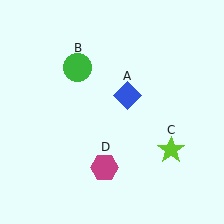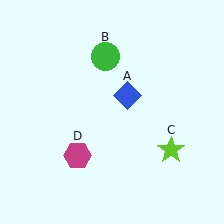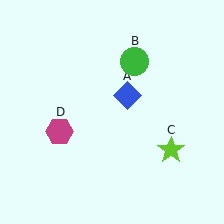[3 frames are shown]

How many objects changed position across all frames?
2 objects changed position: green circle (object B), magenta hexagon (object D).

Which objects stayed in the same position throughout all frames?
Blue diamond (object A) and lime star (object C) remained stationary.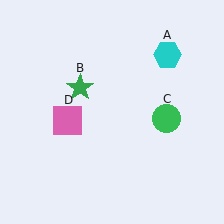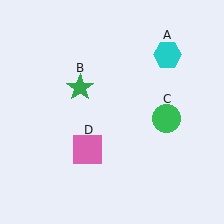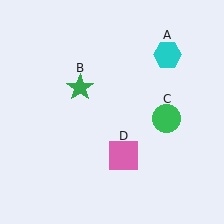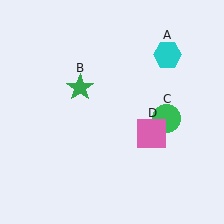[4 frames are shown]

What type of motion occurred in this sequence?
The pink square (object D) rotated counterclockwise around the center of the scene.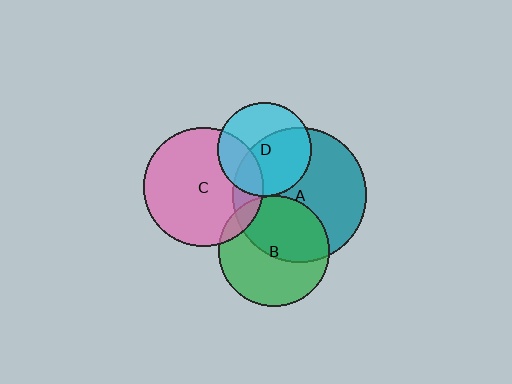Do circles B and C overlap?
Yes.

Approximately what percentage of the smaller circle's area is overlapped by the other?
Approximately 10%.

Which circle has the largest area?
Circle A (teal).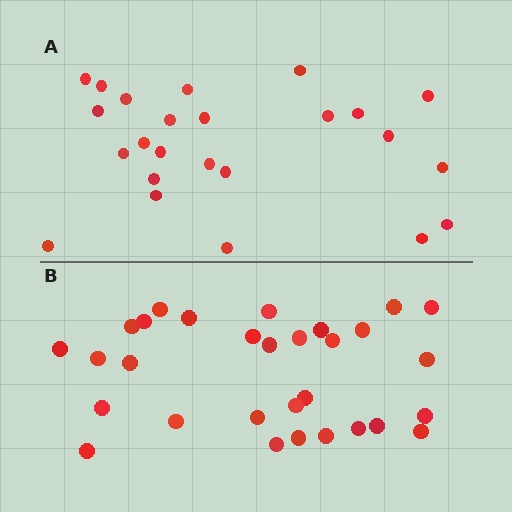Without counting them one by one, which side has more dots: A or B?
Region B (the bottom region) has more dots.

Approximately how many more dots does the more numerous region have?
Region B has about 6 more dots than region A.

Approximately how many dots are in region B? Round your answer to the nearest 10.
About 30 dots.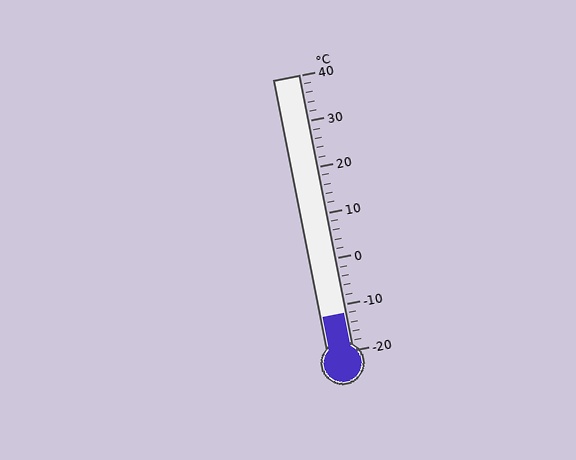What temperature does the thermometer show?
The thermometer shows approximately -12°C.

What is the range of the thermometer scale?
The thermometer scale ranges from -20°C to 40°C.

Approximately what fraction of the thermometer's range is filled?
The thermometer is filled to approximately 15% of its range.